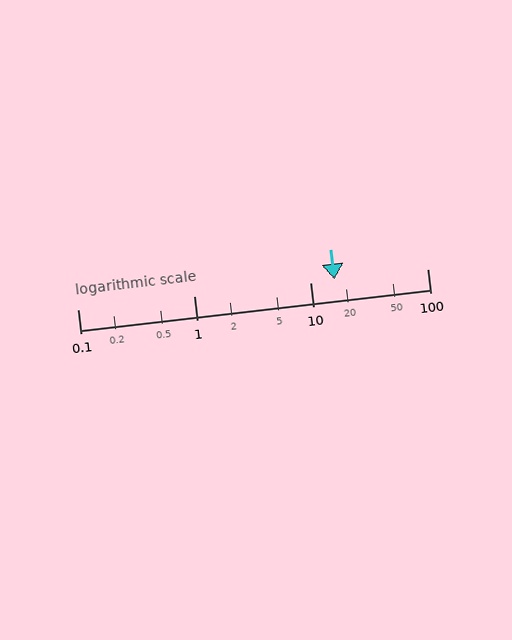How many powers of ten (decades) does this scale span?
The scale spans 3 decades, from 0.1 to 100.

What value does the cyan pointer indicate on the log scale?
The pointer indicates approximately 16.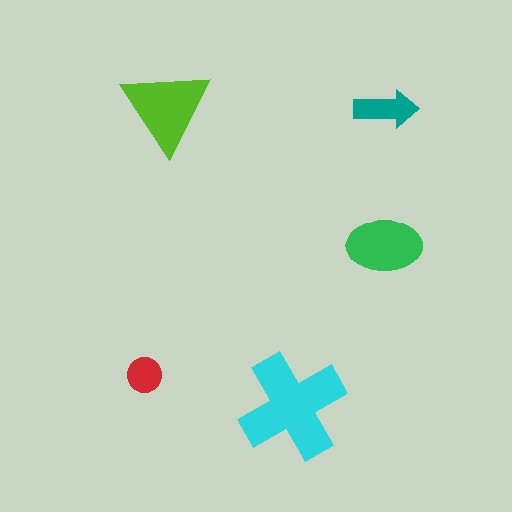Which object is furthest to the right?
The teal arrow is rightmost.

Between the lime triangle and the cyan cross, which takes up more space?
The cyan cross.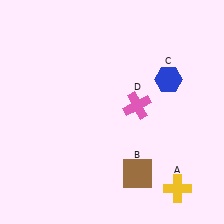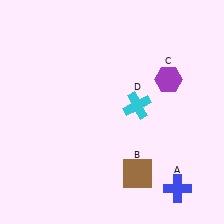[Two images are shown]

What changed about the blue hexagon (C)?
In Image 1, C is blue. In Image 2, it changed to purple.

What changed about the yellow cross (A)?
In Image 1, A is yellow. In Image 2, it changed to blue.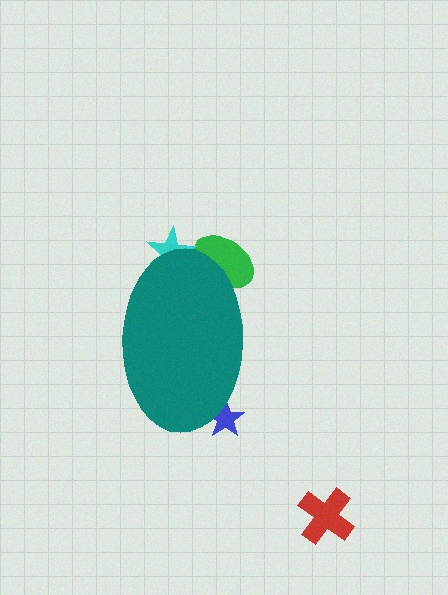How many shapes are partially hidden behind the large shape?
3 shapes are partially hidden.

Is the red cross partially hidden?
No, the red cross is fully visible.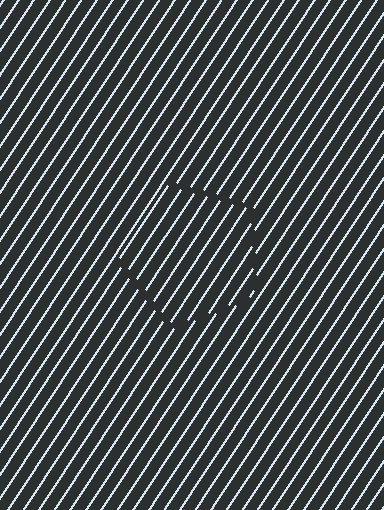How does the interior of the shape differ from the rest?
The interior of the shape contains the same grating, shifted by half a period — the contour is defined by the phase discontinuity where line-ends from the inner and outer gratings abut.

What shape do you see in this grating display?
An illusory pentagon. The interior of the shape contains the same grating, shifted by half a period — the contour is defined by the phase discontinuity where line-ends from the inner and outer gratings abut.